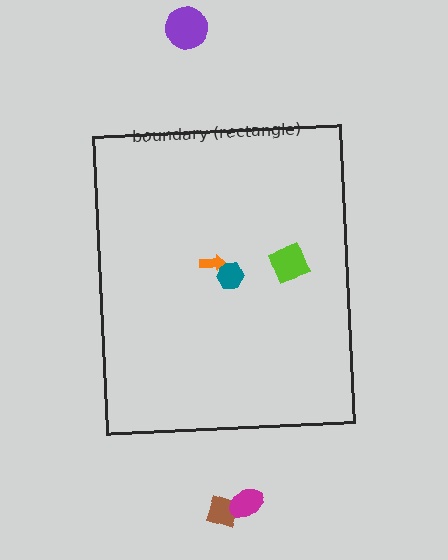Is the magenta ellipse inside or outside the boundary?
Outside.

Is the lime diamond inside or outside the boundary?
Inside.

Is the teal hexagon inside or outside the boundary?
Inside.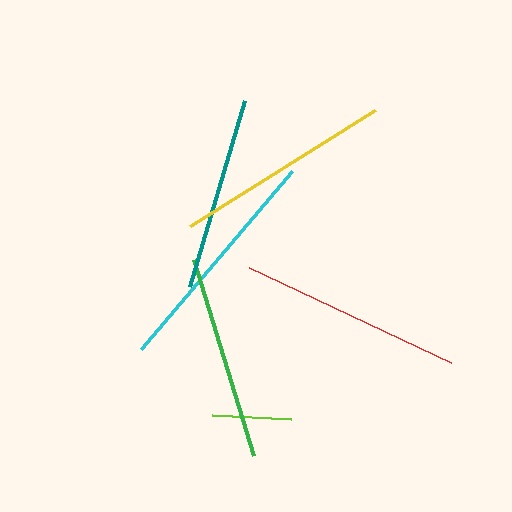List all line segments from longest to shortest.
From longest to shortest: cyan, red, yellow, green, teal, lime.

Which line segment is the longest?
The cyan line is the longest at approximately 233 pixels.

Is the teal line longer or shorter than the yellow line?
The yellow line is longer than the teal line.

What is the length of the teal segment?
The teal segment is approximately 194 pixels long.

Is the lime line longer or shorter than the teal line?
The teal line is longer than the lime line.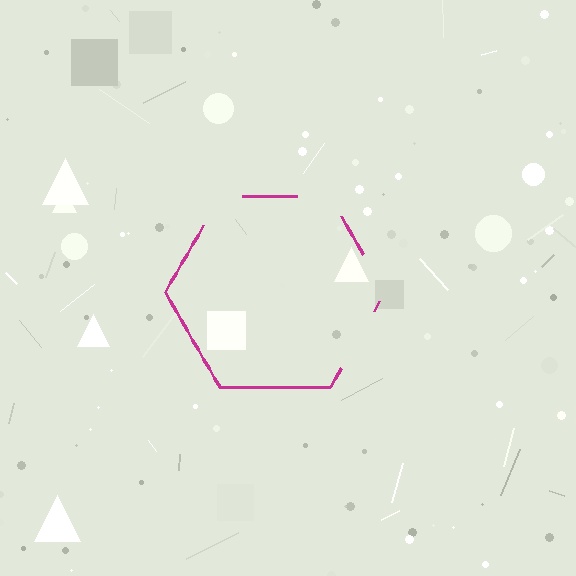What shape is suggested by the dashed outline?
The dashed outline suggests a hexagon.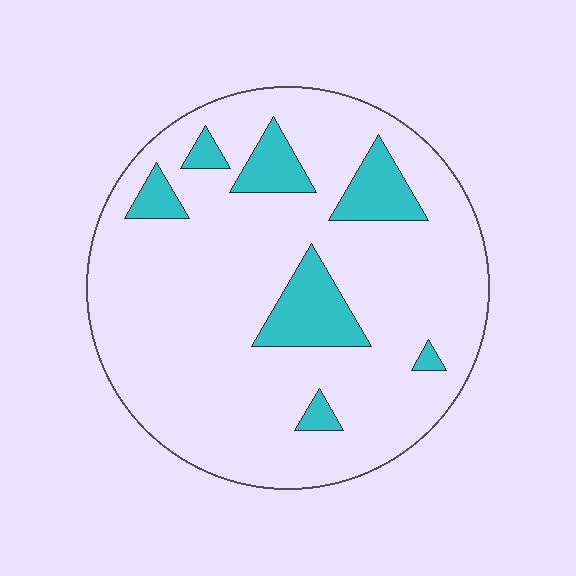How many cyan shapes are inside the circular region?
7.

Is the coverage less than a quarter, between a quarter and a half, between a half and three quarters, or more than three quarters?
Less than a quarter.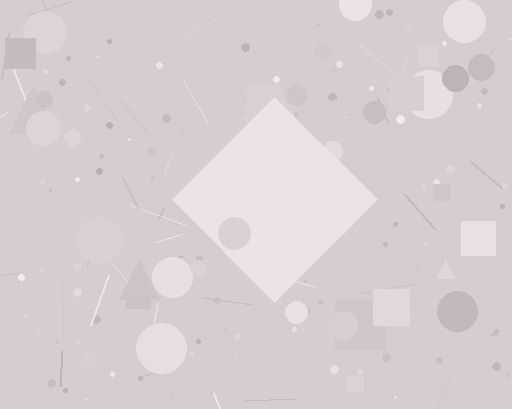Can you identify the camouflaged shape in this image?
The camouflaged shape is a diamond.